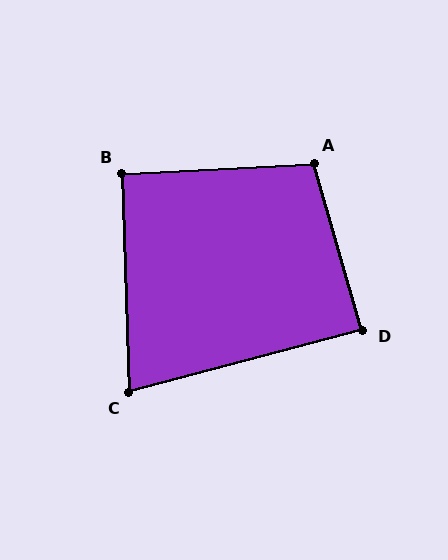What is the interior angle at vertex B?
Approximately 91 degrees (approximately right).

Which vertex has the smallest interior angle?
C, at approximately 77 degrees.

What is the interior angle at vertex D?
Approximately 89 degrees (approximately right).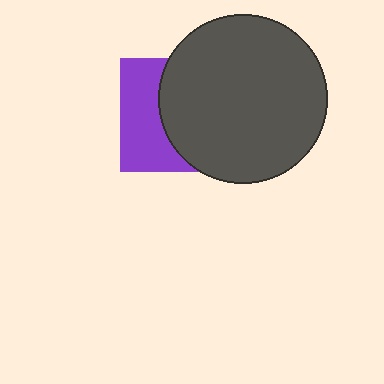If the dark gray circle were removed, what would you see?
You would see the complete purple square.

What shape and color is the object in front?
The object in front is a dark gray circle.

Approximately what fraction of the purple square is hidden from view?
Roughly 58% of the purple square is hidden behind the dark gray circle.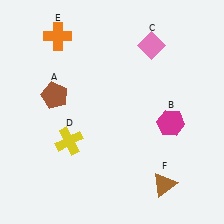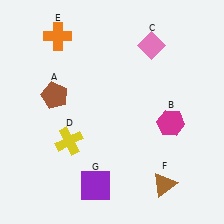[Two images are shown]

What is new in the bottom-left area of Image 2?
A purple square (G) was added in the bottom-left area of Image 2.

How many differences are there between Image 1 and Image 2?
There is 1 difference between the two images.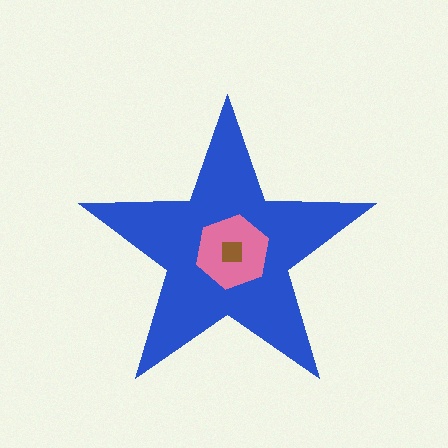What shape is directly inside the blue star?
The pink hexagon.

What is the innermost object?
The brown square.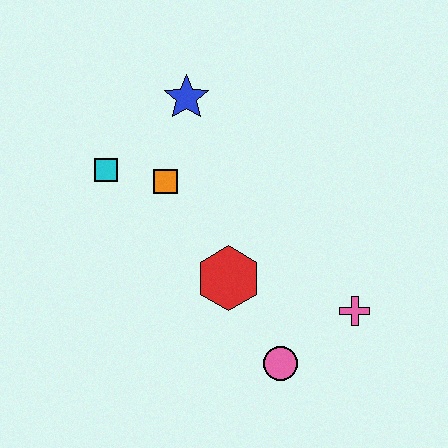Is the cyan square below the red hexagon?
No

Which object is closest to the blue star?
The orange square is closest to the blue star.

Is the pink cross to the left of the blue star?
No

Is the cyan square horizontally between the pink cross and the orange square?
No